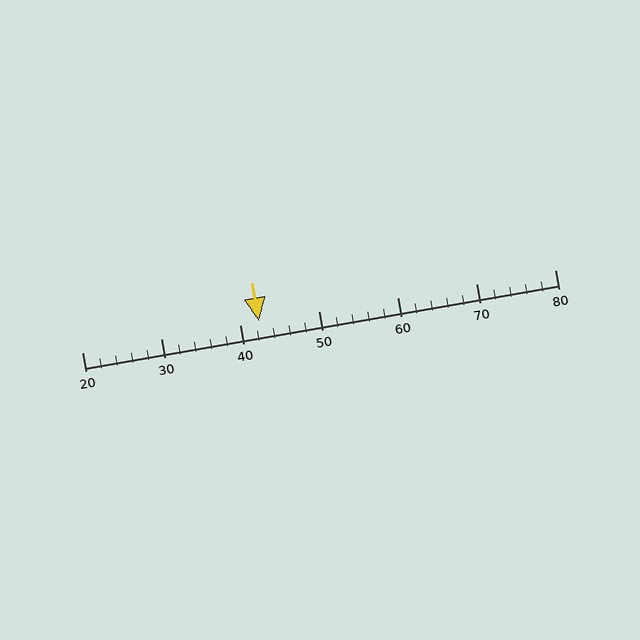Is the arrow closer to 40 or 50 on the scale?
The arrow is closer to 40.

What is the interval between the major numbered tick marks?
The major tick marks are spaced 10 units apart.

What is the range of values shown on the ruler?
The ruler shows values from 20 to 80.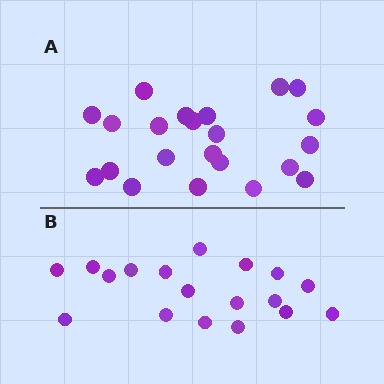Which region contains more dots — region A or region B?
Region A (the top region) has more dots.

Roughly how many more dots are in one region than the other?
Region A has about 4 more dots than region B.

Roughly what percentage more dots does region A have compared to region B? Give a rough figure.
About 20% more.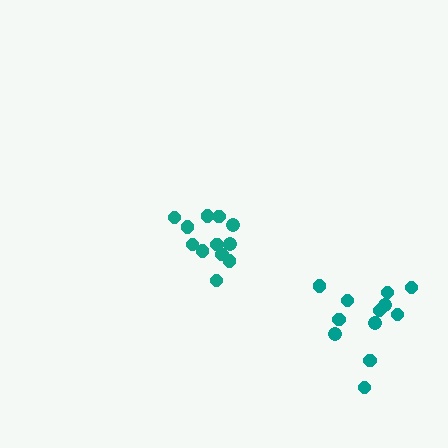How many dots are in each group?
Group 1: 12 dots, Group 2: 12 dots (24 total).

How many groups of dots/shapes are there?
There are 2 groups.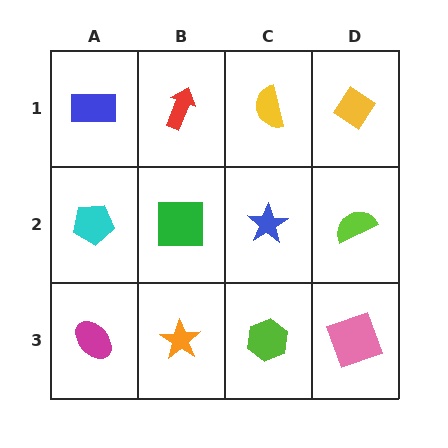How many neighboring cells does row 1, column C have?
3.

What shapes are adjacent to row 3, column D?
A lime semicircle (row 2, column D), a lime hexagon (row 3, column C).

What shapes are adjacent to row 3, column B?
A green square (row 2, column B), a magenta ellipse (row 3, column A), a lime hexagon (row 3, column C).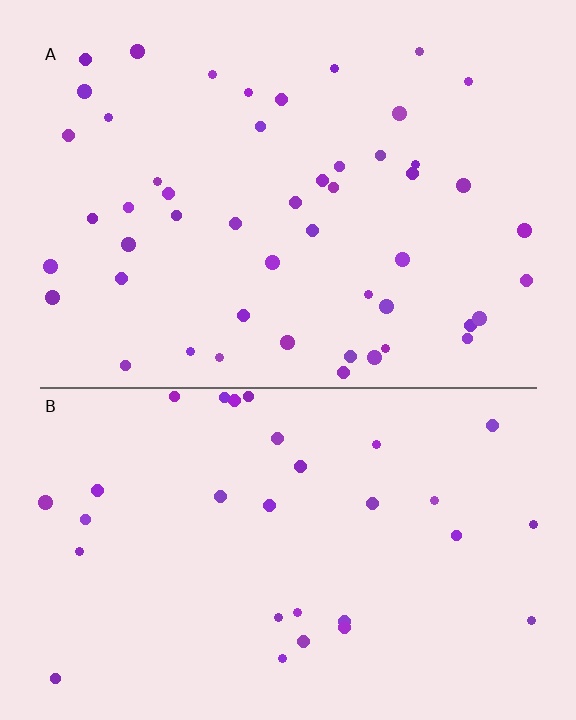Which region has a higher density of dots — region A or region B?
A (the top).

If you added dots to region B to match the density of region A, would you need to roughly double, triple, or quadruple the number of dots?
Approximately double.